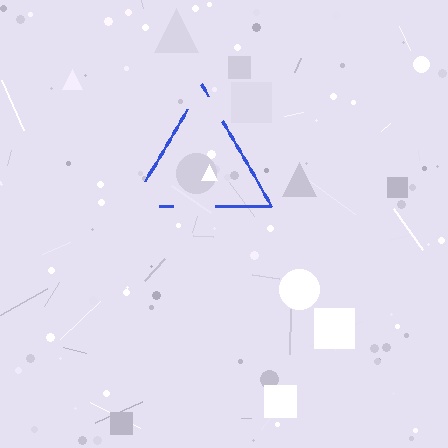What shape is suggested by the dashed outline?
The dashed outline suggests a triangle.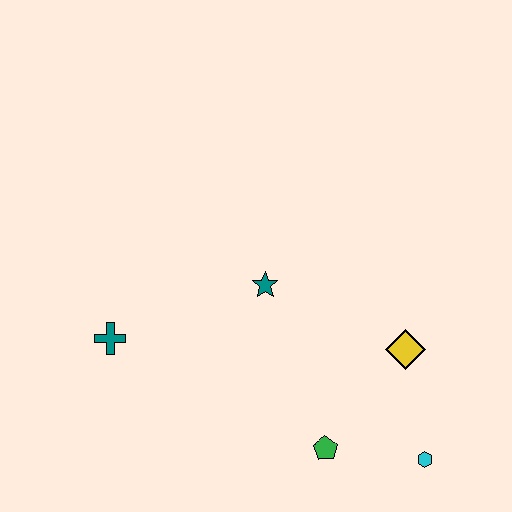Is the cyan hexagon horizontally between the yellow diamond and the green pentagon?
No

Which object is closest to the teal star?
The yellow diamond is closest to the teal star.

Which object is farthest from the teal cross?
The cyan hexagon is farthest from the teal cross.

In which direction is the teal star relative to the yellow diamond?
The teal star is to the left of the yellow diamond.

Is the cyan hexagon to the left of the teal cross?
No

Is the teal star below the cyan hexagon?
No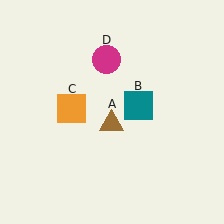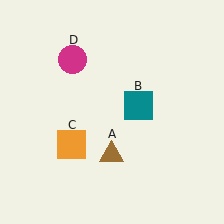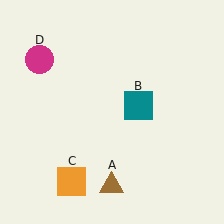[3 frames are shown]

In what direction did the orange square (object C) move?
The orange square (object C) moved down.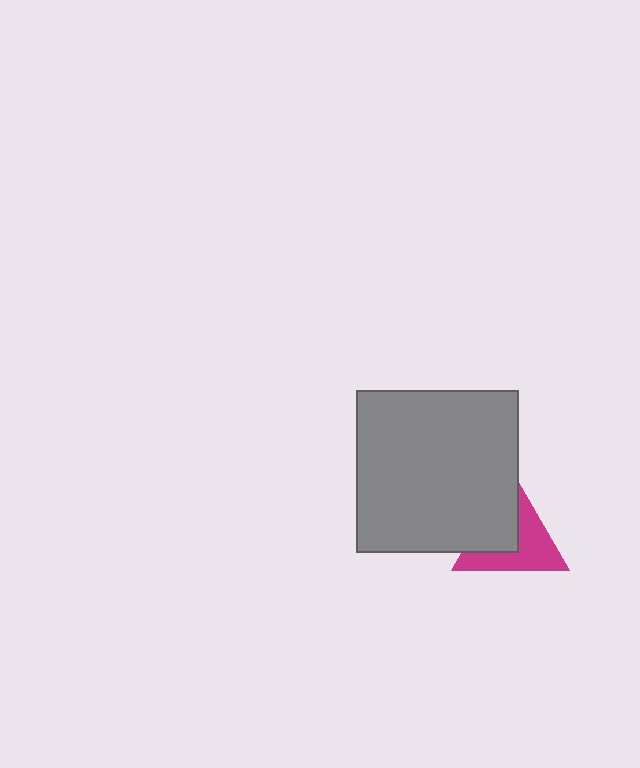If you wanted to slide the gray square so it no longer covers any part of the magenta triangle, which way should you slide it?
Slide it left — that is the most direct way to separate the two shapes.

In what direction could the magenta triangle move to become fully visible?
The magenta triangle could move right. That would shift it out from behind the gray square entirely.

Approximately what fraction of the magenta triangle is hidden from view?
Roughly 45% of the magenta triangle is hidden behind the gray square.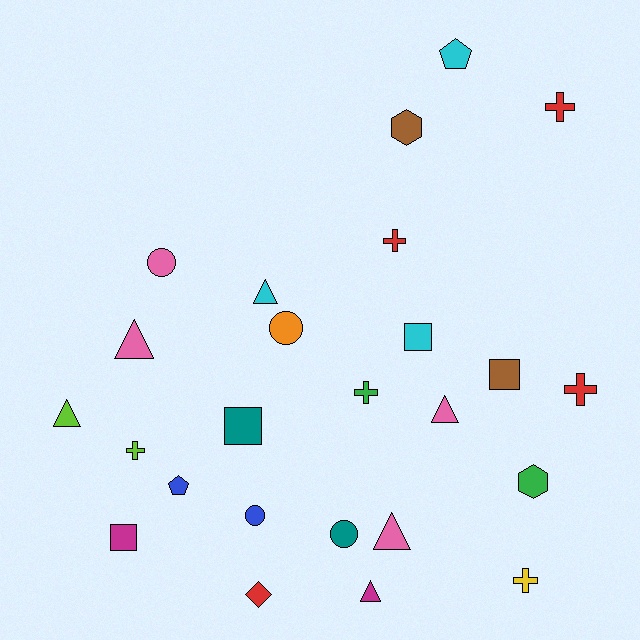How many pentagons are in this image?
There are 2 pentagons.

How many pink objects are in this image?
There are 4 pink objects.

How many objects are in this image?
There are 25 objects.